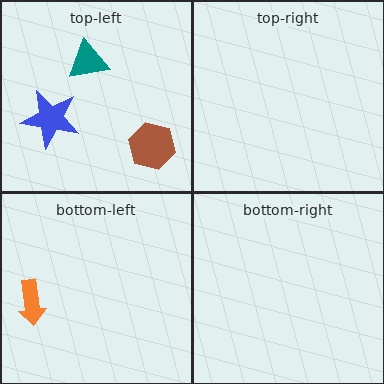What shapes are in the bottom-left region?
The orange arrow.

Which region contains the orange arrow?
The bottom-left region.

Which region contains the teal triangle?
The top-left region.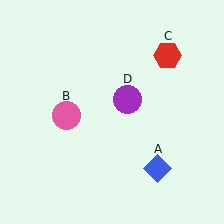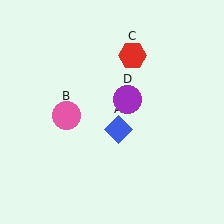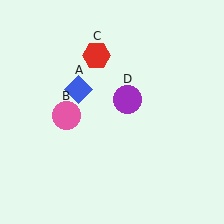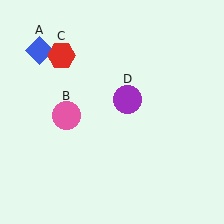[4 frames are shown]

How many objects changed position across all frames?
2 objects changed position: blue diamond (object A), red hexagon (object C).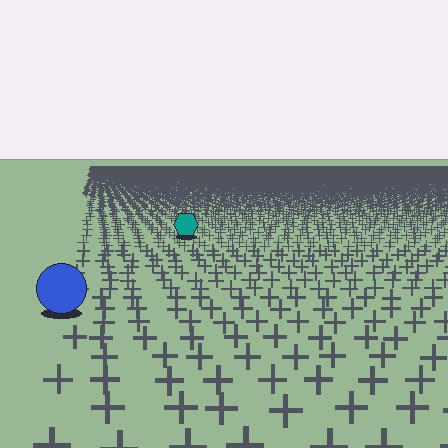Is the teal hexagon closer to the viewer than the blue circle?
No. The blue circle is closer — you can tell from the texture gradient: the ground texture is coarser near it.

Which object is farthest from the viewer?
The teal hexagon is farthest from the viewer. It appears smaller and the ground texture around it is denser.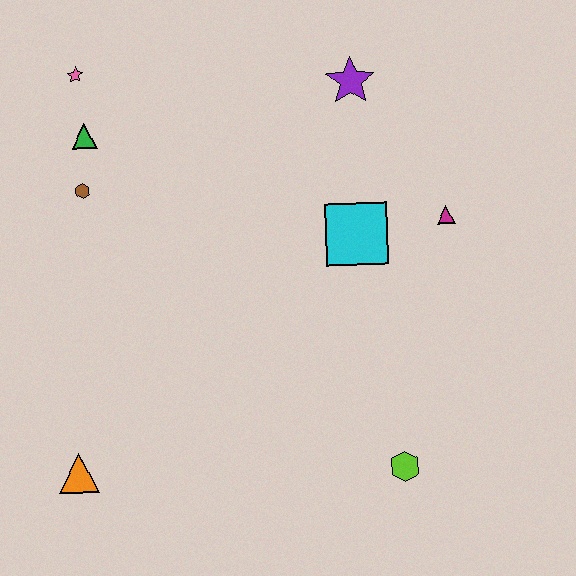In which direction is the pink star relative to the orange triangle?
The pink star is above the orange triangle.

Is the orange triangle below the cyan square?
Yes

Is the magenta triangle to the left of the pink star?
No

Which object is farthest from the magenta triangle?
The orange triangle is farthest from the magenta triangle.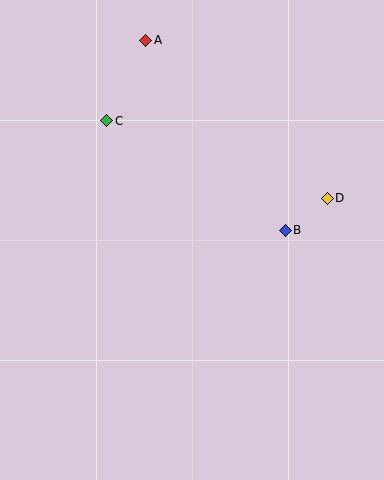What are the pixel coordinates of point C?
Point C is at (107, 121).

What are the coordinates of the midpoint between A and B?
The midpoint between A and B is at (216, 135).